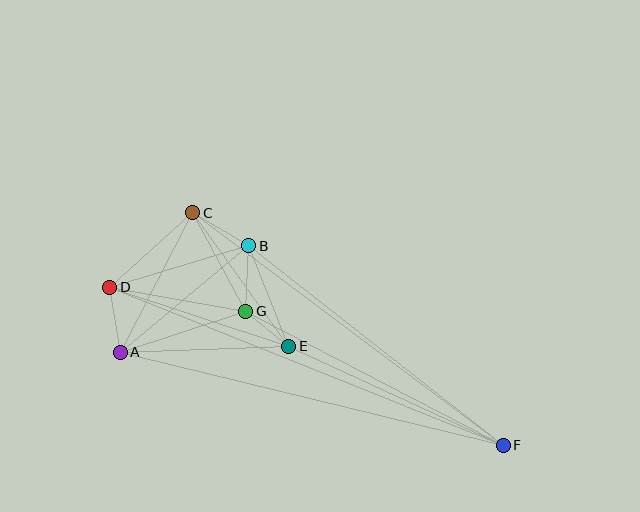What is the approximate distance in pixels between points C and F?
The distance between C and F is approximately 388 pixels.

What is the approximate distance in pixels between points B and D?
The distance between B and D is approximately 145 pixels.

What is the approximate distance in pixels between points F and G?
The distance between F and G is approximately 290 pixels.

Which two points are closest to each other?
Points E and G are closest to each other.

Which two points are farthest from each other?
Points D and F are farthest from each other.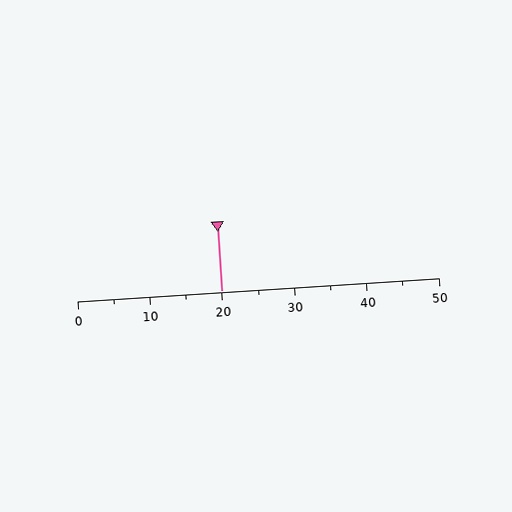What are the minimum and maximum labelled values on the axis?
The axis runs from 0 to 50.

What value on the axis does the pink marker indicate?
The marker indicates approximately 20.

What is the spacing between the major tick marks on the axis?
The major ticks are spaced 10 apart.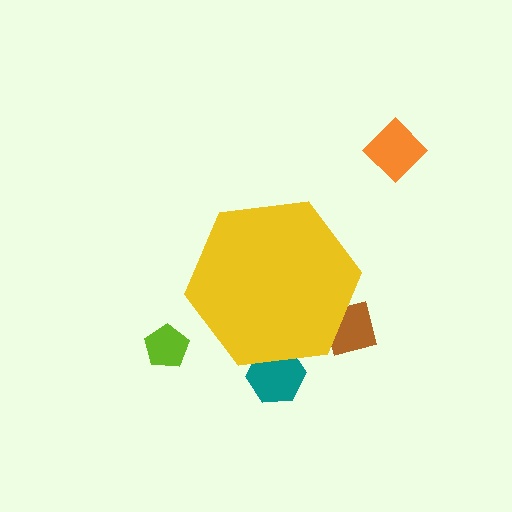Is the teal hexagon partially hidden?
Yes, the teal hexagon is partially hidden behind the yellow hexagon.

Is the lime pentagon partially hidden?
No, the lime pentagon is fully visible.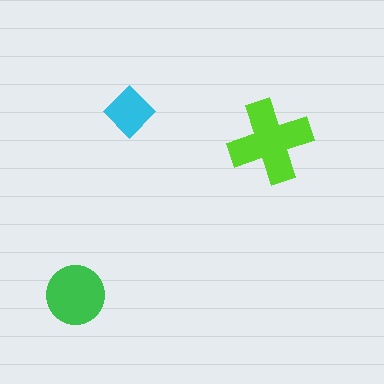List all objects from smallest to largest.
The cyan diamond, the green circle, the lime cross.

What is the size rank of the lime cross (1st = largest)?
1st.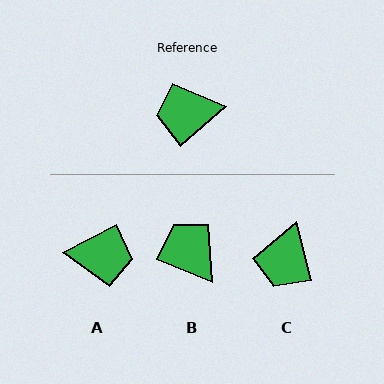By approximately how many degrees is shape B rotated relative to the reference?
Approximately 64 degrees clockwise.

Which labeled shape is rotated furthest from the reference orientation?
A, about 167 degrees away.